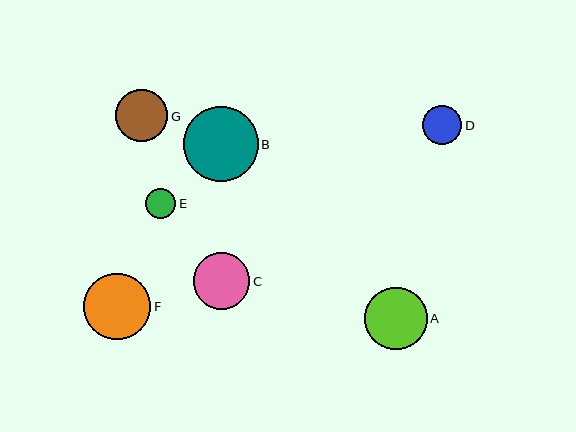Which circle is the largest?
Circle B is the largest with a size of approximately 75 pixels.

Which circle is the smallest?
Circle E is the smallest with a size of approximately 30 pixels.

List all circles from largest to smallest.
From largest to smallest: B, F, A, C, G, D, E.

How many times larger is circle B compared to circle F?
Circle B is approximately 1.1 times the size of circle F.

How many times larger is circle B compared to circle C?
Circle B is approximately 1.3 times the size of circle C.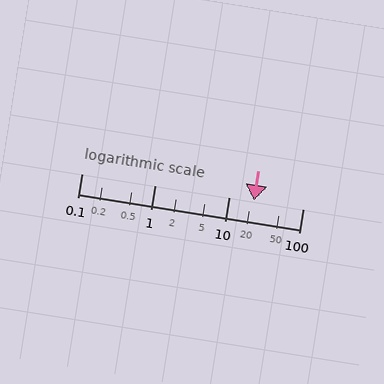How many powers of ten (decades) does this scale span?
The scale spans 3 decades, from 0.1 to 100.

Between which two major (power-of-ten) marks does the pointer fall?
The pointer is between 10 and 100.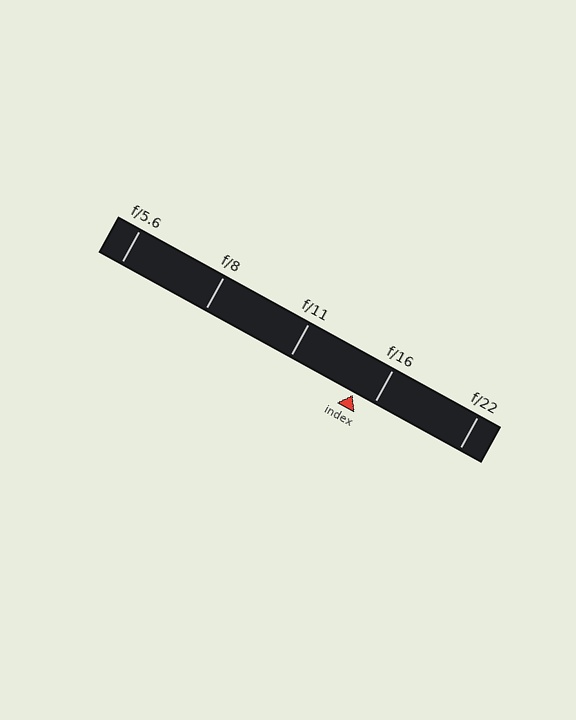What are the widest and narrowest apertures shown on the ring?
The widest aperture shown is f/5.6 and the narrowest is f/22.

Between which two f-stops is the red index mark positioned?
The index mark is between f/11 and f/16.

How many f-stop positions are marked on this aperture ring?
There are 5 f-stop positions marked.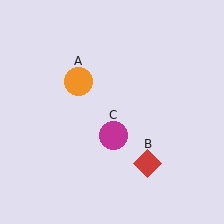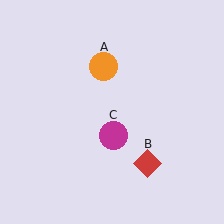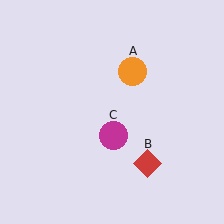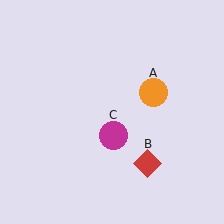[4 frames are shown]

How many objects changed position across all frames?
1 object changed position: orange circle (object A).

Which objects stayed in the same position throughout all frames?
Red diamond (object B) and magenta circle (object C) remained stationary.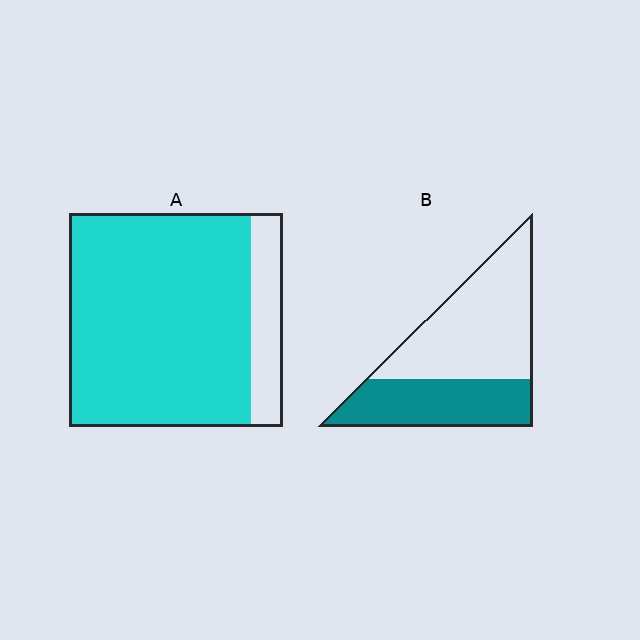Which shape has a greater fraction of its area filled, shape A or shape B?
Shape A.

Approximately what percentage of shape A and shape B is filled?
A is approximately 85% and B is approximately 40%.